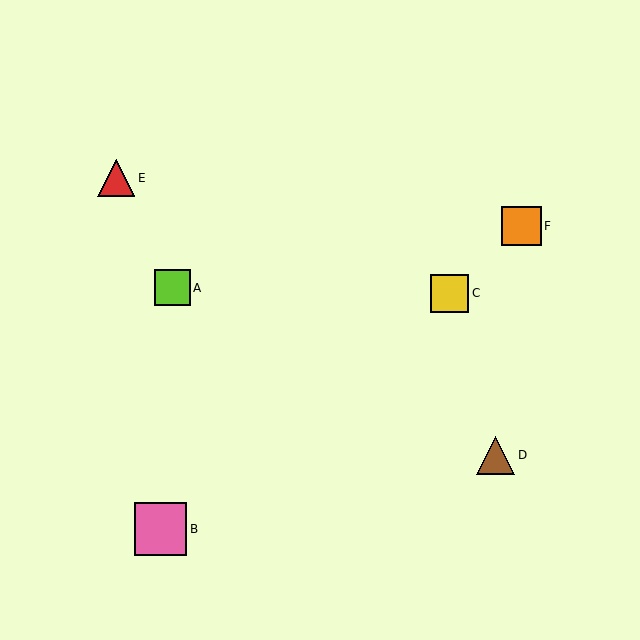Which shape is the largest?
The pink square (labeled B) is the largest.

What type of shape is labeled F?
Shape F is an orange square.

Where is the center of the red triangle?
The center of the red triangle is at (116, 178).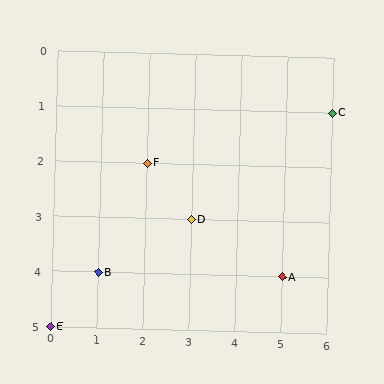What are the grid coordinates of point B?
Point B is at grid coordinates (1, 4).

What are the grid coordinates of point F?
Point F is at grid coordinates (2, 2).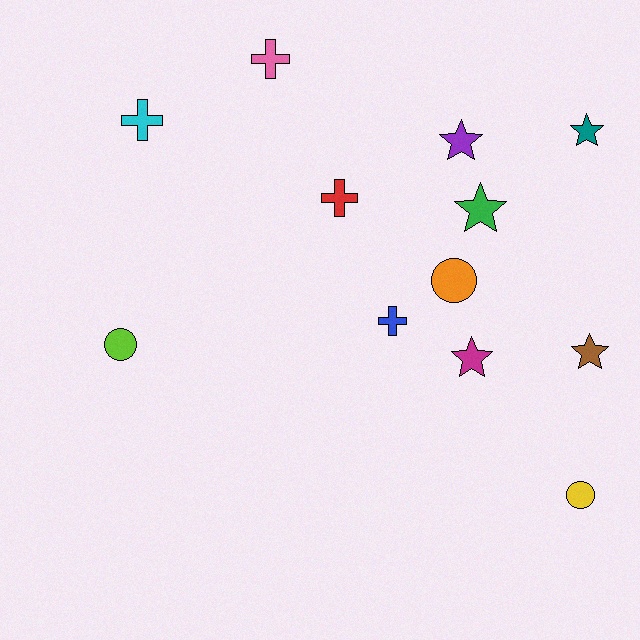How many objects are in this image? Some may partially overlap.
There are 12 objects.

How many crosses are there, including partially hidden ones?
There are 4 crosses.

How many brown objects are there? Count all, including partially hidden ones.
There is 1 brown object.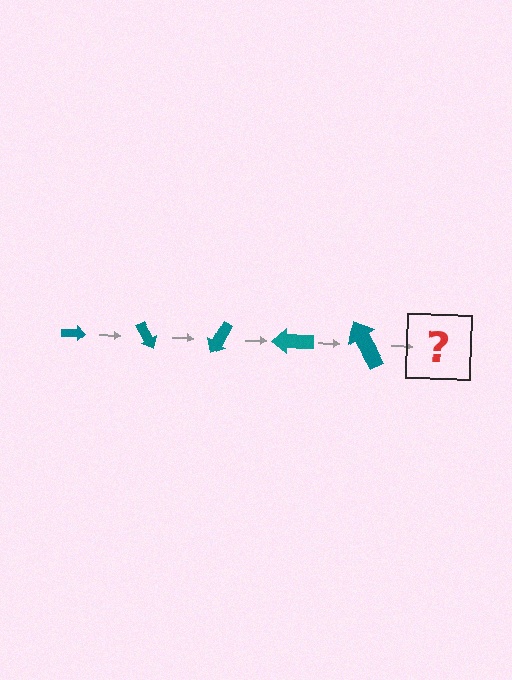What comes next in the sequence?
The next element should be an arrow, larger than the previous one and rotated 300 degrees from the start.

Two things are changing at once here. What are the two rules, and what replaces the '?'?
The two rules are that the arrow grows larger each step and it rotates 60 degrees each step. The '?' should be an arrow, larger than the previous one and rotated 300 degrees from the start.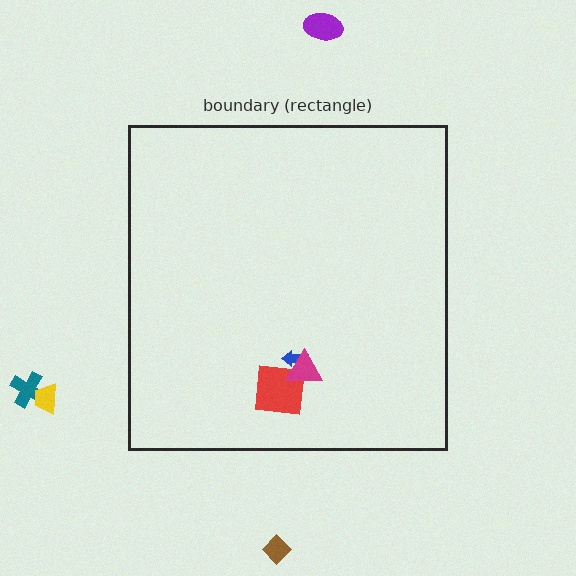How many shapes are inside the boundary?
3 inside, 4 outside.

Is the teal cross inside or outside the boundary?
Outside.